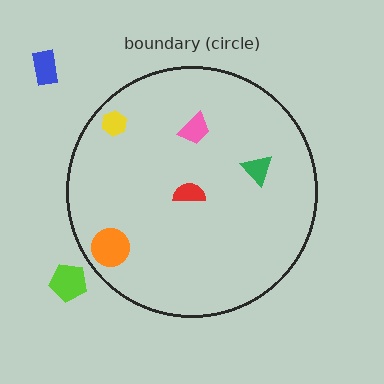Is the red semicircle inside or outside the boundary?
Inside.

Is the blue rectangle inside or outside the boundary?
Outside.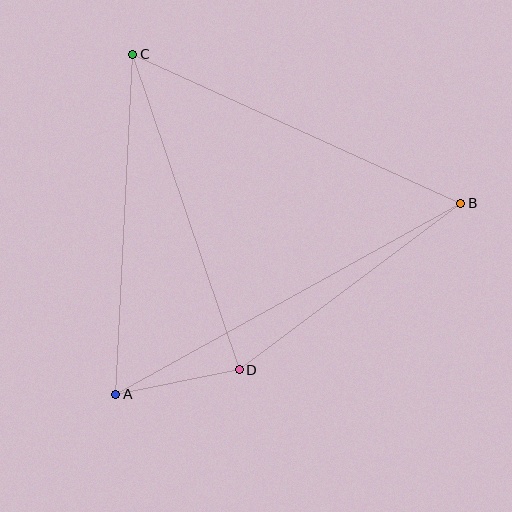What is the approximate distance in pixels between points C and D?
The distance between C and D is approximately 333 pixels.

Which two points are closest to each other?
Points A and D are closest to each other.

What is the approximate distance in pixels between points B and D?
The distance between B and D is approximately 277 pixels.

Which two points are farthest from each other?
Points A and B are farthest from each other.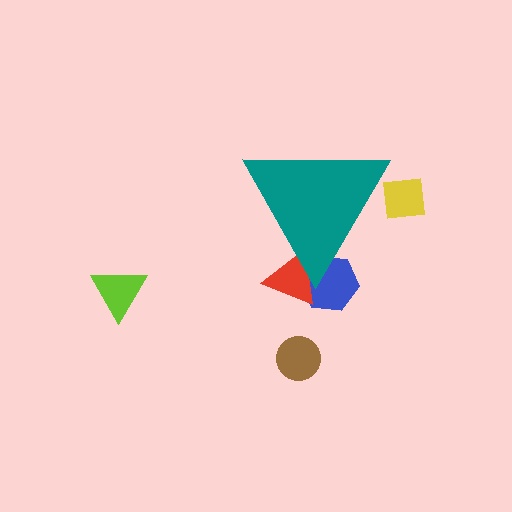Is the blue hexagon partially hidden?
Yes, the blue hexagon is partially hidden behind the teal triangle.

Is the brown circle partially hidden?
No, the brown circle is fully visible.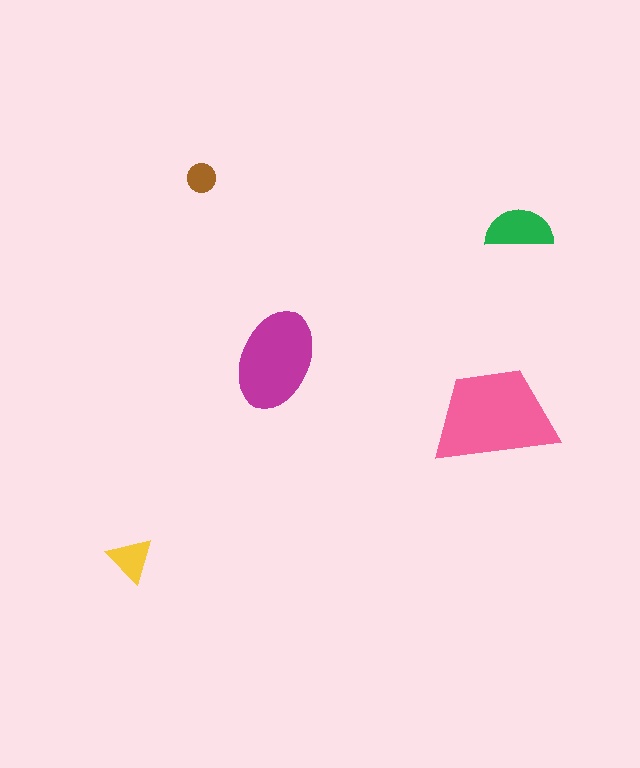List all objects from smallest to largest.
The brown circle, the yellow triangle, the green semicircle, the magenta ellipse, the pink trapezoid.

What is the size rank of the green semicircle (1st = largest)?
3rd.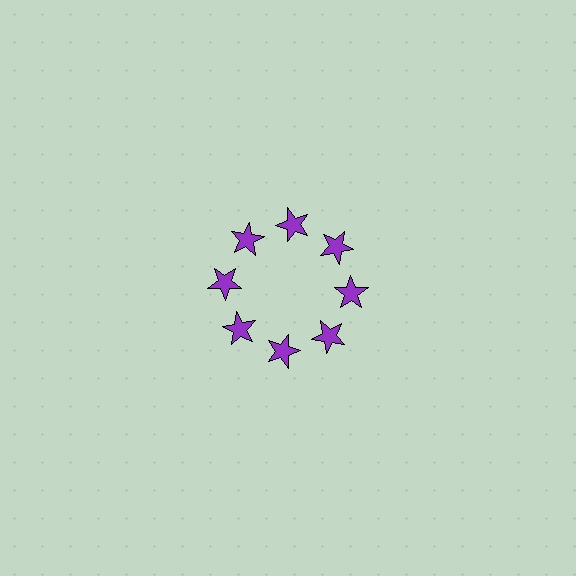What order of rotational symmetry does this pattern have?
This pattern has 8-fold rotational symmetry.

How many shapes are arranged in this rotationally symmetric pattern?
There are 8 shapes, arranged in 8 groups of 1.